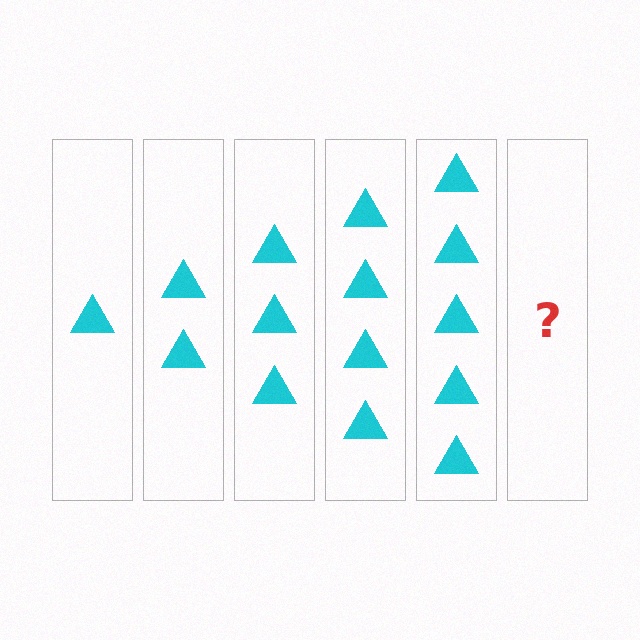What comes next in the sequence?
The next element should be 6 triangles.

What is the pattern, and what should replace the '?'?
The pattern is that each step adds one more triangle. The '?' should be 6 triangles.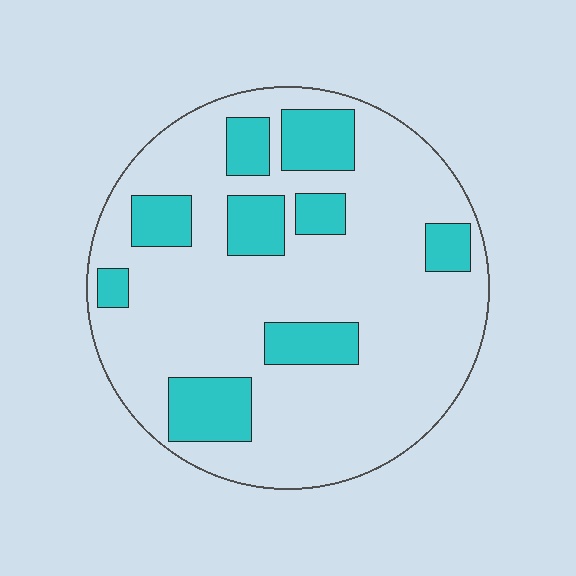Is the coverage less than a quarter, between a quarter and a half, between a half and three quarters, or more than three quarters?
Less than a quarter.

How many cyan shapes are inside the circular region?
9.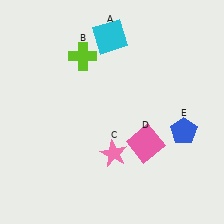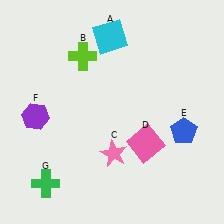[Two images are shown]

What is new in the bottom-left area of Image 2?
A green cross (G) was added in the bottom-left area of Image 2.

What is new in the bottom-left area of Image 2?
A purple hexagon (F) was added in the bottom-left area of Image 2.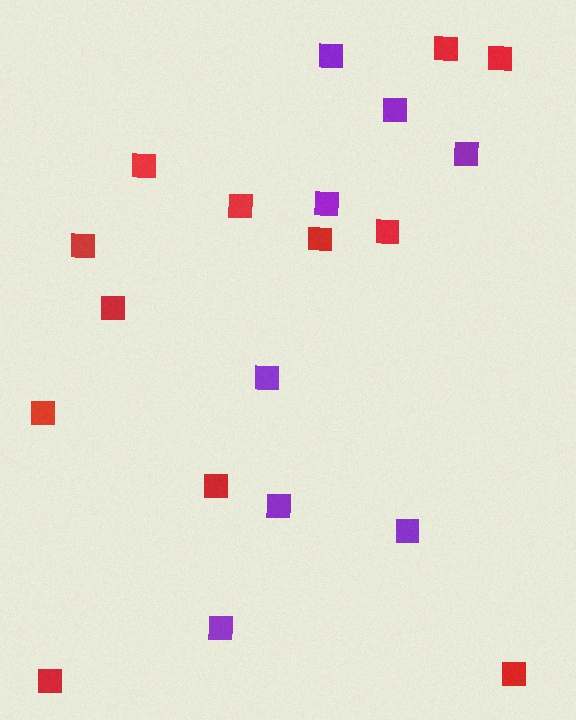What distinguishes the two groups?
There are 2 groups: one group of red squares (12) and one group of purple squares (8).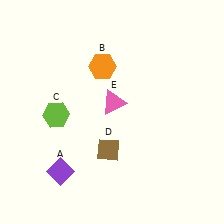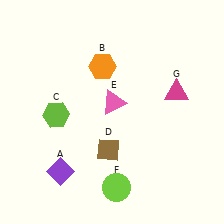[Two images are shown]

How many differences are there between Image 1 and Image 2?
There are 2 differences between the two images.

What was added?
A lime circle (F), a magenta triangle (G) were added in Image 2.